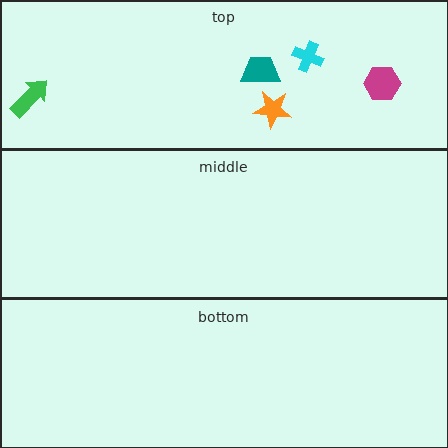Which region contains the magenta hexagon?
The top region.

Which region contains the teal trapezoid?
The top region.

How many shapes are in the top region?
5.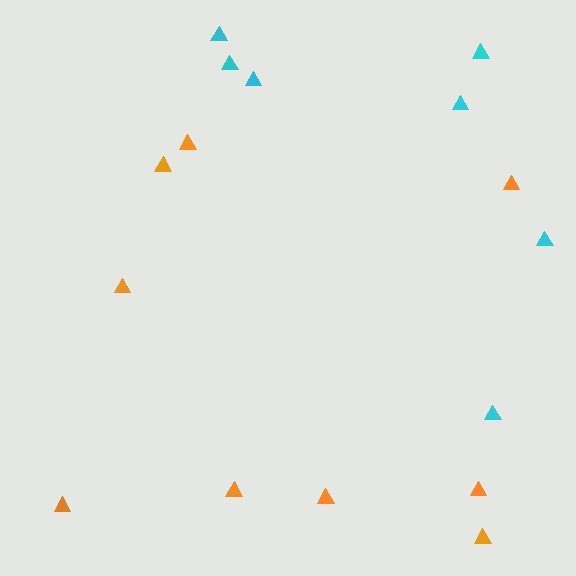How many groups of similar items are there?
There are 2 groups: one group of cyan triangles (7) and one group of orange triangles (9).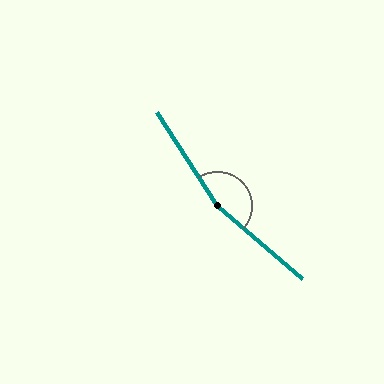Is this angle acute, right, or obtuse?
It is obtuse.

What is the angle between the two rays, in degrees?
Approximately 164 degrees.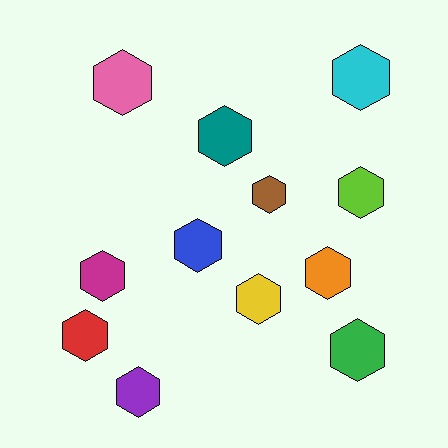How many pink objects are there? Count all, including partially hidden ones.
There is 1 pink object.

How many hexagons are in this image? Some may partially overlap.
There are 12 hexagons.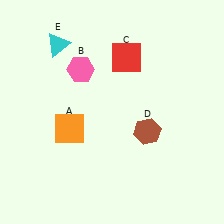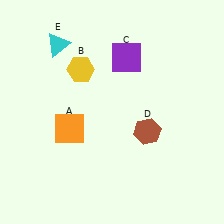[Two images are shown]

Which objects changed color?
B changed from pink to yellow. C changed from red to purple.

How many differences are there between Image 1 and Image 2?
There are 2 differences between the two images.